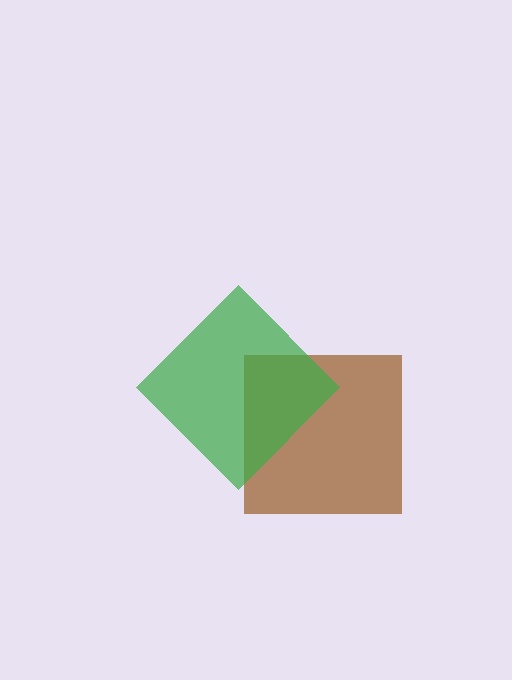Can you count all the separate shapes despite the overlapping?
Yes, there are 2 separate shapes.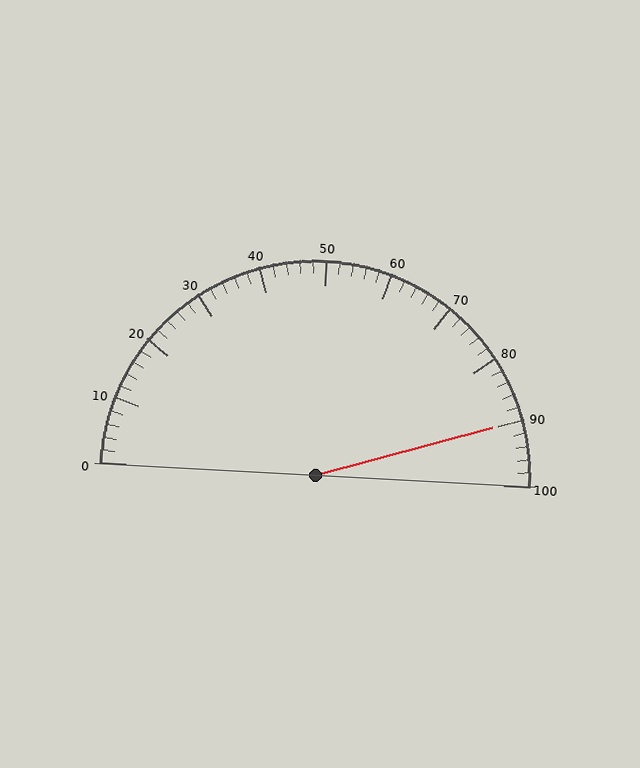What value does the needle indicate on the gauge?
The needle indicates approximately 90.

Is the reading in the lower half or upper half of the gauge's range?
The reading is in the upper half of the range (0 to 100).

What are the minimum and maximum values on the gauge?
The gauge ranges from 0 to 100.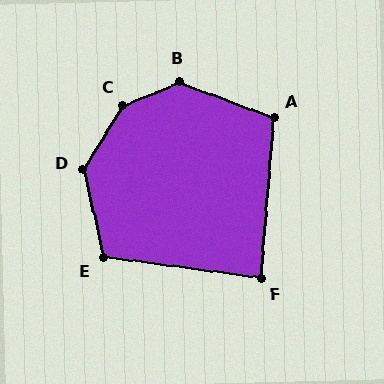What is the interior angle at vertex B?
Approximately 137 degrees (obtuse).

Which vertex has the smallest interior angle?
F, at approximately 87 degrees.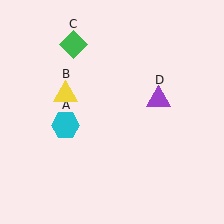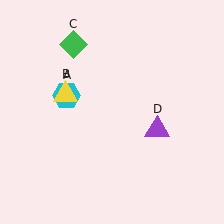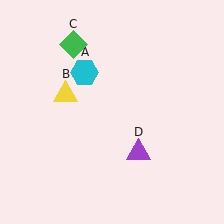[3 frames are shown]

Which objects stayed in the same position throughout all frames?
Yellow triangle (object B) and green diamond (object C) remained stationary.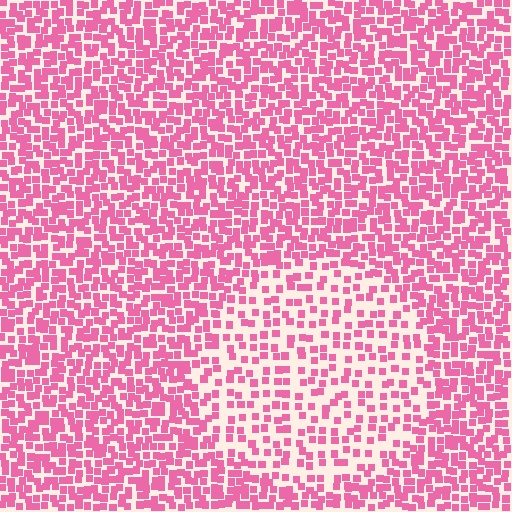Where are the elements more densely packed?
The elements are more densely packed outside the circle boundary.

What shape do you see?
I see a circle.